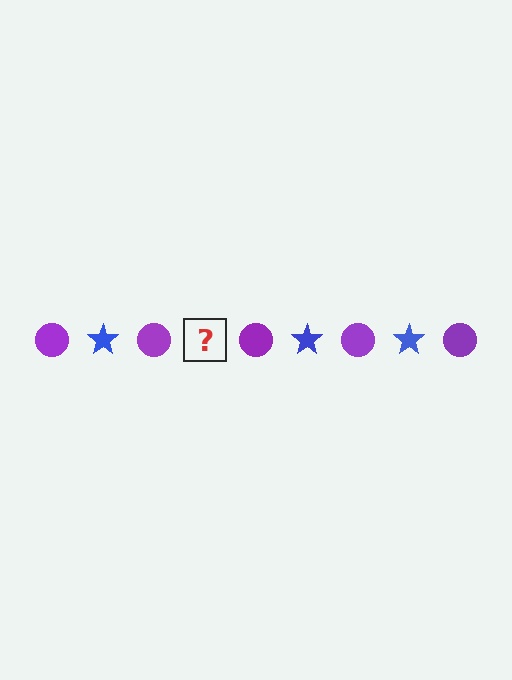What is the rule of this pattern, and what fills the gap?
The rule is that the pattern alternates between purple circle and blue star. The gap should be filled with a blue star.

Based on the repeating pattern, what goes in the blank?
The blank should be a blue star.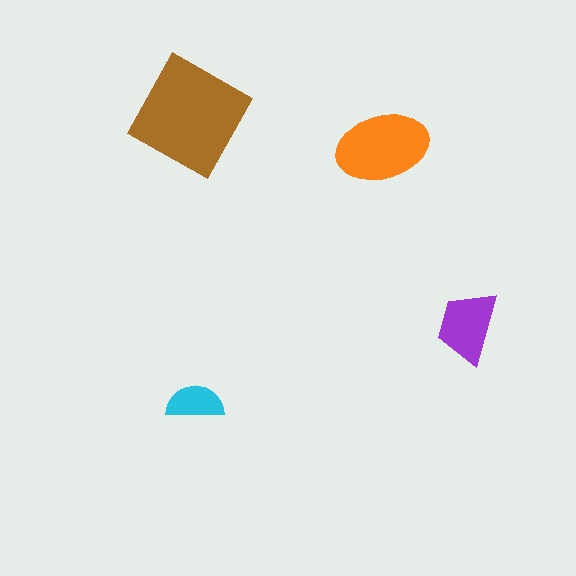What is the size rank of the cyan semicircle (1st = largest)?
4th.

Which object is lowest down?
The cyan semicircle is bottommost.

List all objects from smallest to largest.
The cyan semicircle, the purple trapezoid, the orange ellipse, the brown square.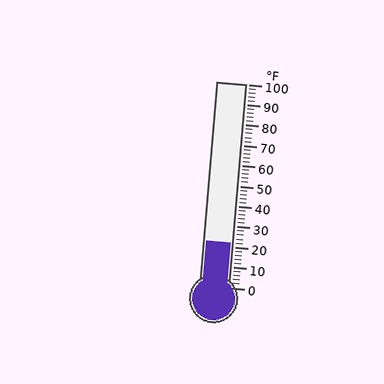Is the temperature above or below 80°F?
The temperature is below 80°F.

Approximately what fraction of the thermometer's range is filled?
The thermometer is filled to approximately 20% of its range.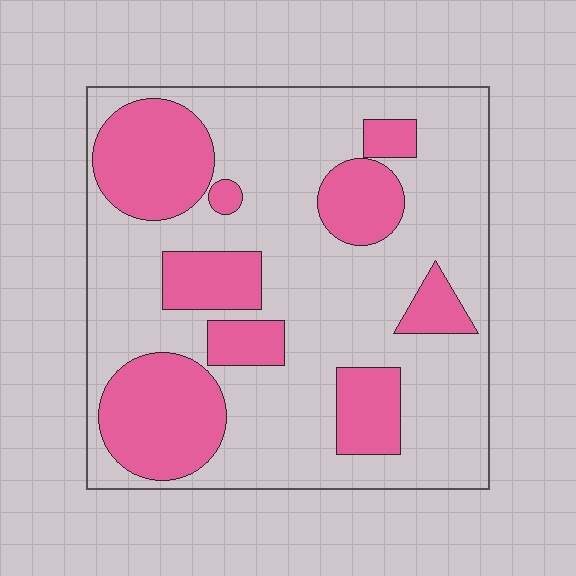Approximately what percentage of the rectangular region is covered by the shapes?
Approximately 30%.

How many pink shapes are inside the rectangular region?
9.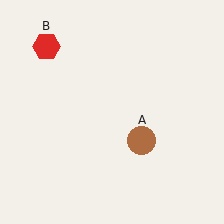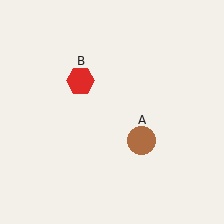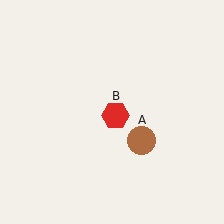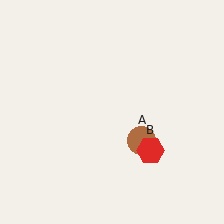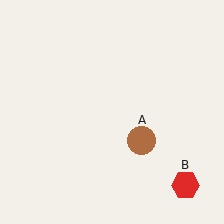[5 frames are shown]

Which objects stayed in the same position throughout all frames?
Brown circle (object A) remained stationary.